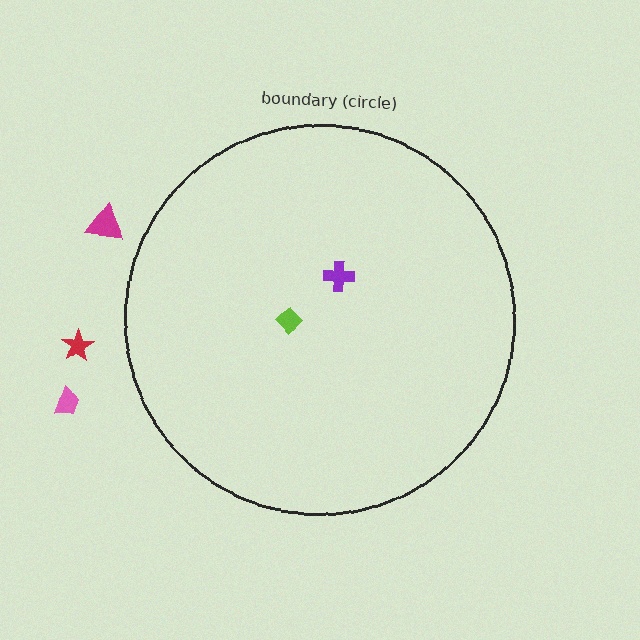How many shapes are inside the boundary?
2 inside, 3 outside.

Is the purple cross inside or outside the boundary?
Inside.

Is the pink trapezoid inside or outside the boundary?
Outside.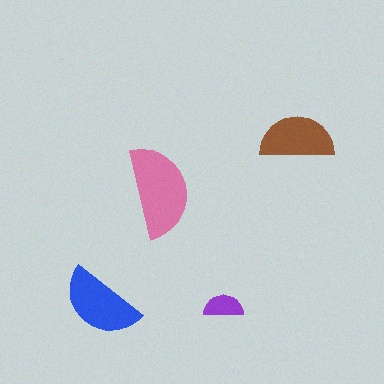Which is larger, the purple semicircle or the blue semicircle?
The blue one.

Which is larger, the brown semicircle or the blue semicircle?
The blue one.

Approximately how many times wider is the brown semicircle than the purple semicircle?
About 2 times wider.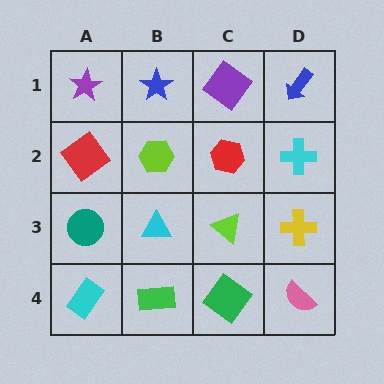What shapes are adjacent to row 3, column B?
A lime hexagon (row 2, column B), a green rectangle (row 4, column B), a teal circle (row 3, column A), a lime triangle (row 3, column C).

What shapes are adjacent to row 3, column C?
A red hexagon (row 2, column C), a green diamond (row 4, column C), a cyan triangle (row 3, column B), a yellow cross (row 3, column D).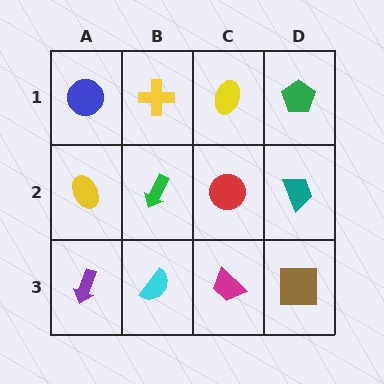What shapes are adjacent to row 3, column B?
A green arrow (row 2, column B), a purple arrow (row 3, column A), a magenta trapezoid (row 3, column C).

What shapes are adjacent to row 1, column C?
A red circle (row 2, column C), a yellow cross (row 1, column B), a green pentagon (row 1, column D).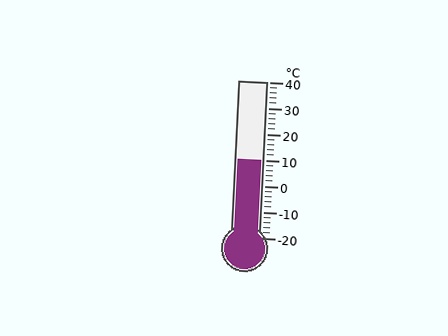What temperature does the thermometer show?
The thermometer shows approximately 10°C.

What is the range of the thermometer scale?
The thermometer scale ranges from -20°C to 40°C.